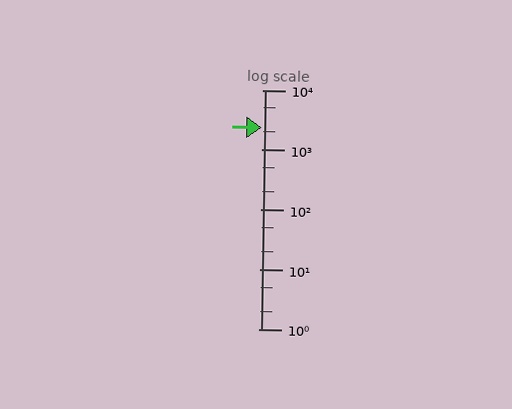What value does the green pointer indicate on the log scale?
The pointer indicates approximately 2400.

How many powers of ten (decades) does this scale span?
The scale spans 4 decades, from 1 to 10000.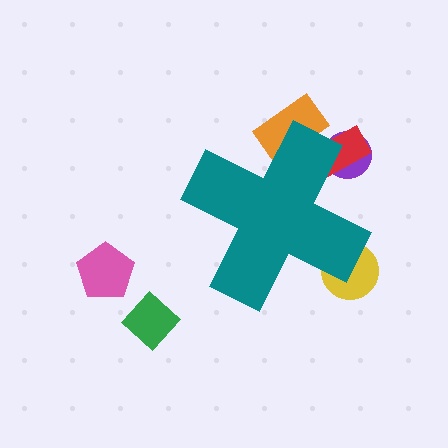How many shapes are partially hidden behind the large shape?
4 shapes are partially hidden.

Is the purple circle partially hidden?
Yes, the purple circle is partially hidden behind the teal cross.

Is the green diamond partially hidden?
No, the green diamond is fully visible.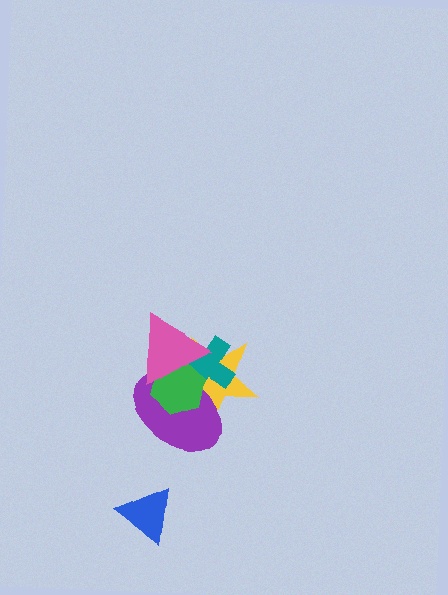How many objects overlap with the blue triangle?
0 objects overlap with the blue triangle.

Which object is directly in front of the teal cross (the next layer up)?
The purple ellipse is directly in front of the teal cross.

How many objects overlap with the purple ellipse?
4 objects overlap with the purple ellipse.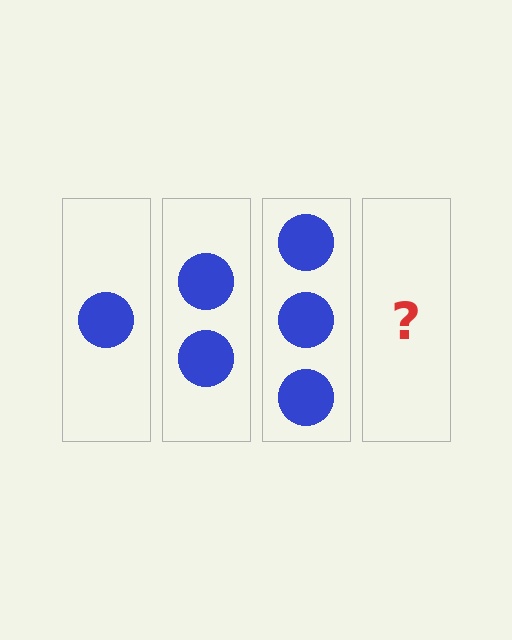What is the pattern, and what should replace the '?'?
The pattern is that each step adds one more circle. The '?' should be 4 circles.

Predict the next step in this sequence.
The next step is 4 circles.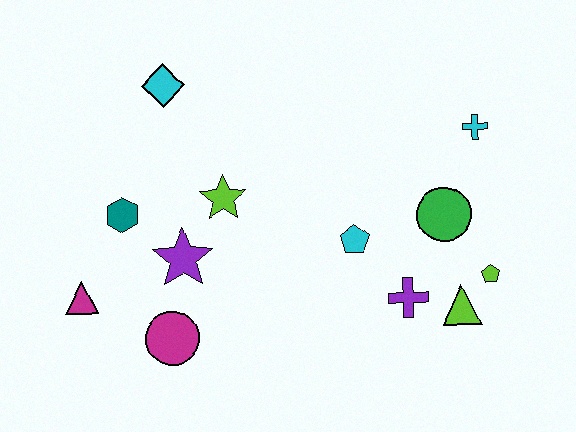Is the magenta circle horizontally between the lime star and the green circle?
No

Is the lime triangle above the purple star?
No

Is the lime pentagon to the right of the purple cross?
Yes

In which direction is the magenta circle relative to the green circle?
The magenta circle is to the left of the green circle.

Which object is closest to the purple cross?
The lime triangle is closest to the purple cross.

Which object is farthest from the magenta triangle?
The cyan cross is farthest from the magenta triangle.